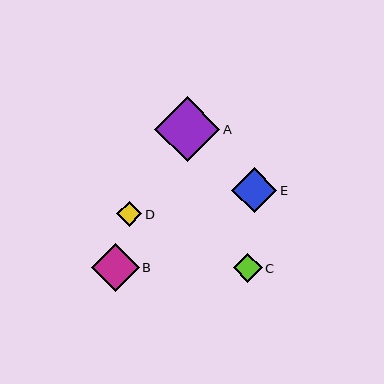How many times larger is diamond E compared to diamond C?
Diamond E is approximately 1.6 times the size of diamond C.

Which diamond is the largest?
Diamond A is the largest with a size of approximately 65 pixels.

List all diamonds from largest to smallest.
From largest to smallest: A, B, E, C, D.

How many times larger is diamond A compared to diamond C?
Diamond A is approximately 2.3 times the size of diamond C.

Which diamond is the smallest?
Diamond D is the smallest with a size of approximately 25 pixels.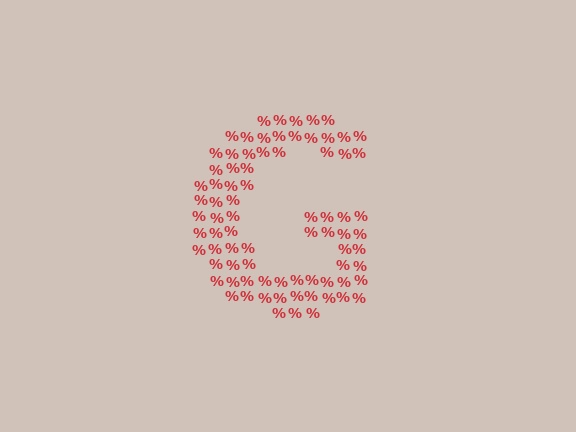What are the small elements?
The small elements are percent signs.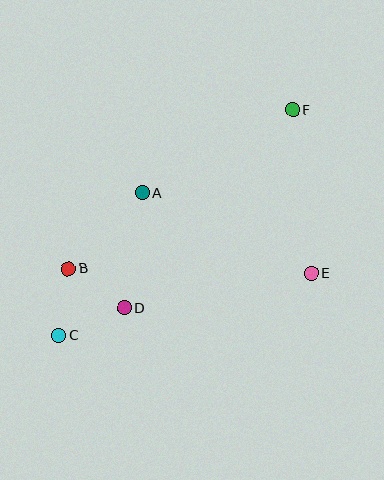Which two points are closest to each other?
Points B and C are closest to each other.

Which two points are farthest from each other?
Points C and F are farthest from each other.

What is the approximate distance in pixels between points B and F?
The distance between B and F is approximately 275 pixels.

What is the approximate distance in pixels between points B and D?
The distance between B and D is approximately 68 pixels.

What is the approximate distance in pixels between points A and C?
The distance between A and C is approximately 165 pixels.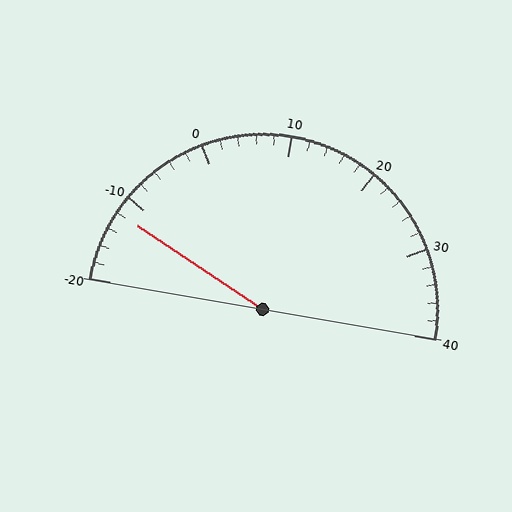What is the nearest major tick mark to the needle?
The nearest major tick mark is -10.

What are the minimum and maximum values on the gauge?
The gauge ranges from -20 to 40.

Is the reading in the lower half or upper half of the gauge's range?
The reading is in the lower half of the range (-20 to 40).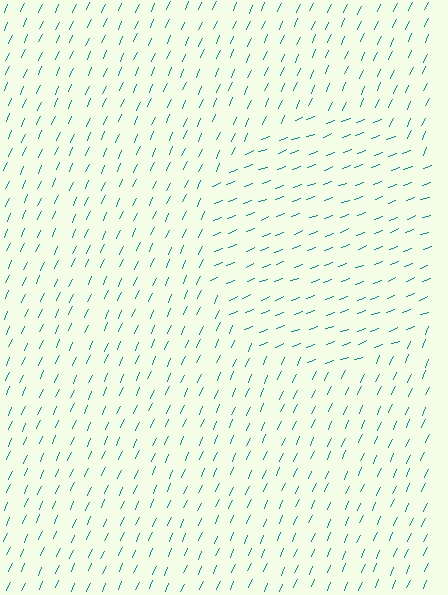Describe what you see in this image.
The image is filled with small teal line segments. A circle region in the image has lines oriented differently from the surrounding lines, creating a visible texture boundary.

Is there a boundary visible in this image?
Yes, there is a texture boundary formed by a change in line orientation.